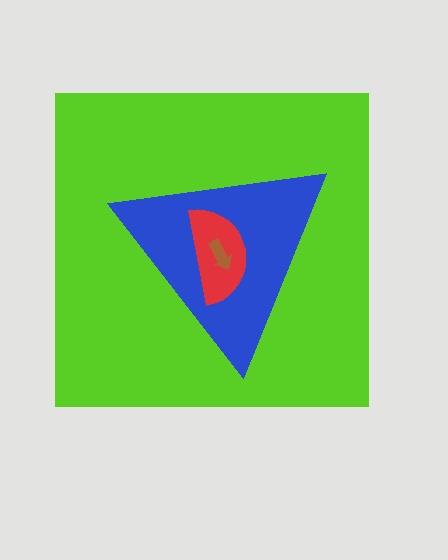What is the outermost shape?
The lime square.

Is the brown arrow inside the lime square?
Yes.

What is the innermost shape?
The brown arrow.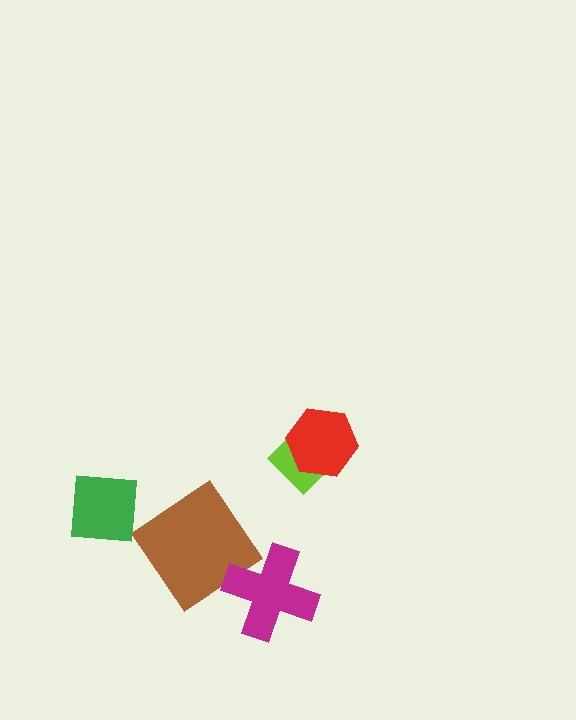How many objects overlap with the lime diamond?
1 object overlaps with the lime diamond.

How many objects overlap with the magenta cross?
0 objects overlap with the magenta cross.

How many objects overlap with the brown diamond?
0 objects overlap with the brown diamond.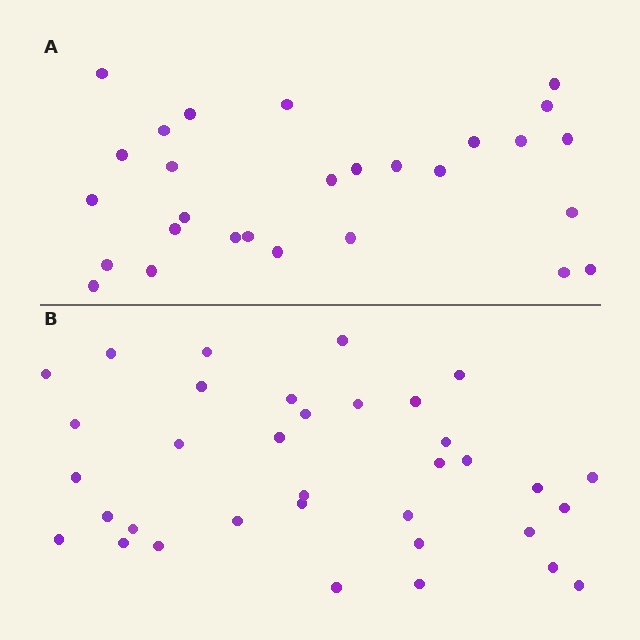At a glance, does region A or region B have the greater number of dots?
Region B (the bottom region) has more dots.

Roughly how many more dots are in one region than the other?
Region B has roughly 8 or so more dots than region A.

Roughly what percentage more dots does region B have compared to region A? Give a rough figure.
About 25% more.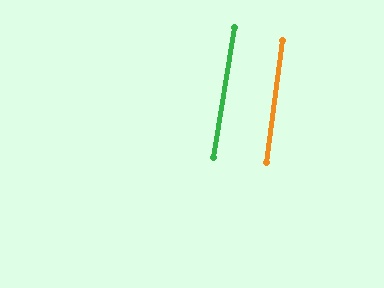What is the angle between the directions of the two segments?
Approximately 1 degree.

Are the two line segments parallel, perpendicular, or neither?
Parallel — their directions differ by only 1.4°.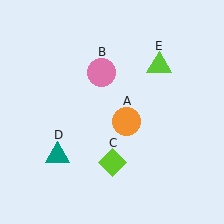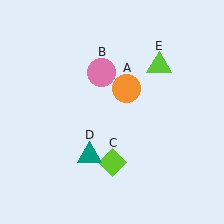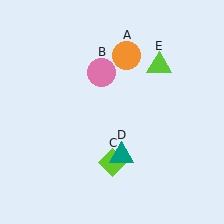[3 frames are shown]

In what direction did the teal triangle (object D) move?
The teal triangle (object D) moved right.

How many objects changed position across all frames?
2 objects changed position: orange circle (object A), teal triangle (object D).